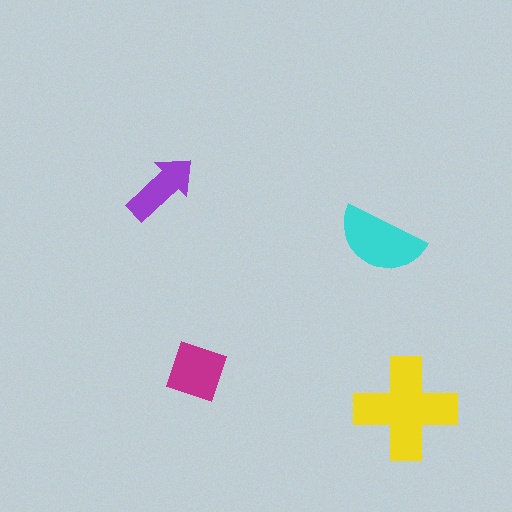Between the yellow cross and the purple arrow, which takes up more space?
The yellow cross.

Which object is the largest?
The yellow cross.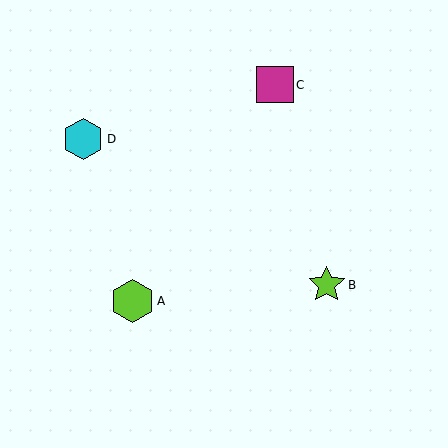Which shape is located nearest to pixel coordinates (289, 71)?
The magenta square (labeled C) at (275, 85) is nearest to that location.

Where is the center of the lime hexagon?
The center of the lime hexagon is at (133, 301).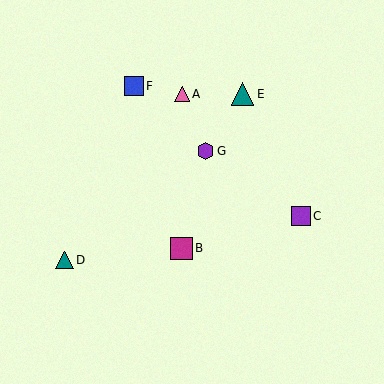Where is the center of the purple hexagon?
The center of the purple hexagon is at (206, 151).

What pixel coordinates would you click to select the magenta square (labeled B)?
Click at (181, 248) to select the magenta square B.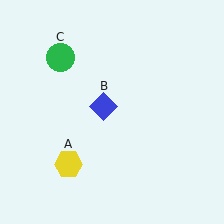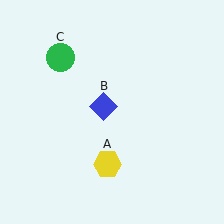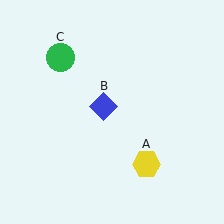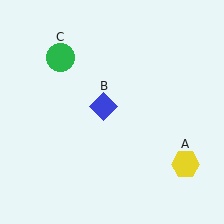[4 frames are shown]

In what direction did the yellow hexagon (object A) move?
The yellow hexagon (object A) moved right.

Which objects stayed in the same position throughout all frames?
Blue diamond (object B) and green circle (object C) remained stationary.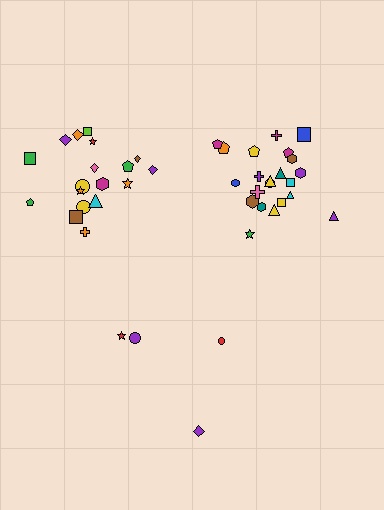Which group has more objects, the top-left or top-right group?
The top-right group.